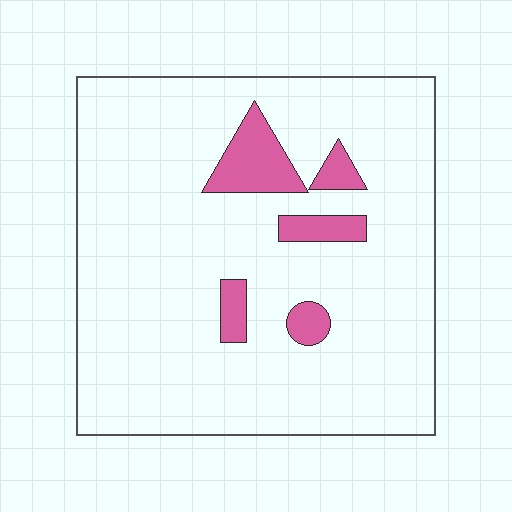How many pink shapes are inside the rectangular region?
5.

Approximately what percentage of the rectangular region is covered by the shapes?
Approximately 10%.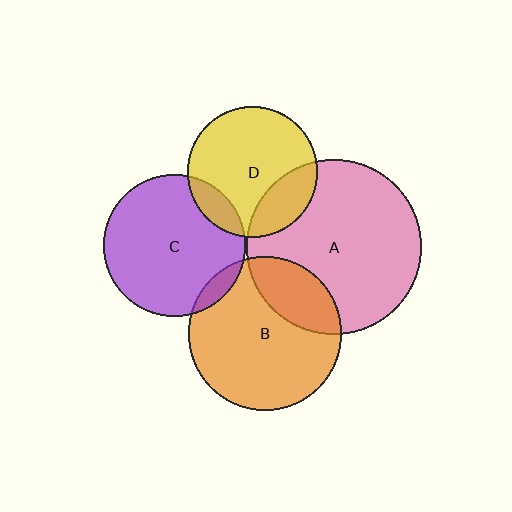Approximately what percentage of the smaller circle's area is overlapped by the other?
Approximately 10%.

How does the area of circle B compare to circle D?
Approximately 1.4 times.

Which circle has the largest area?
Circle A (pink).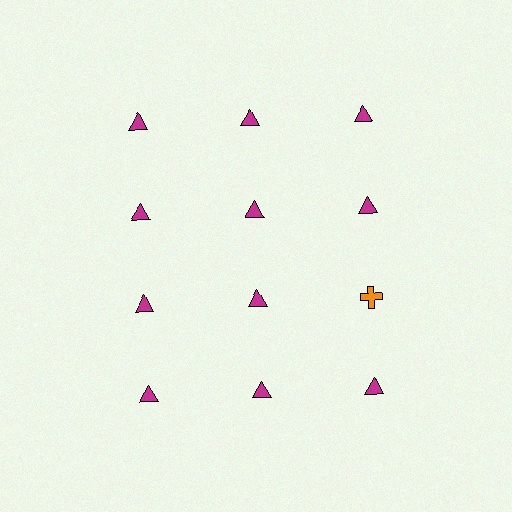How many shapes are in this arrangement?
There are 12 shapes arranged in a grid pattern.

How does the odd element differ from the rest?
It differs in both color (orange instead of magenta) and shape (cross instead of triangle).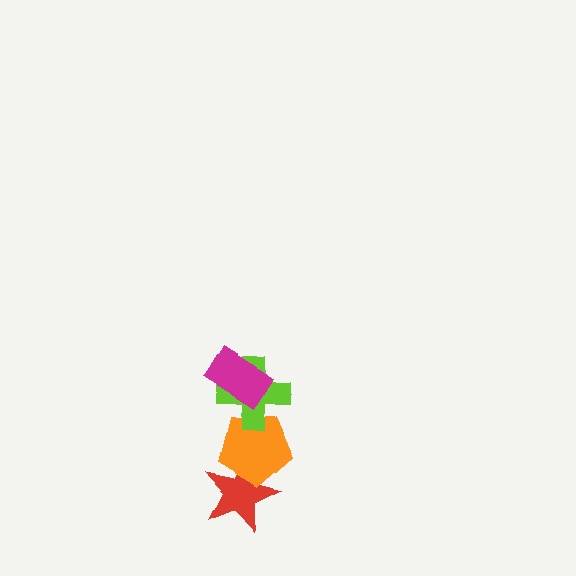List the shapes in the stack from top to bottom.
From top to bottom: the magenta rectangle, the lime cross, the orange pentagon, the red star.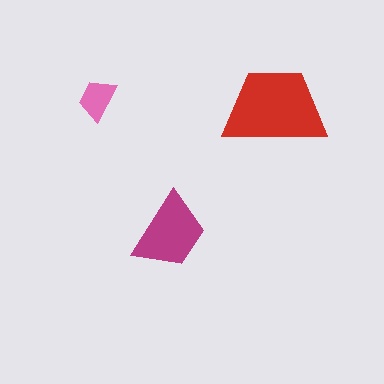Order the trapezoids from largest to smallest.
the red one, the magenta one, the pink one.